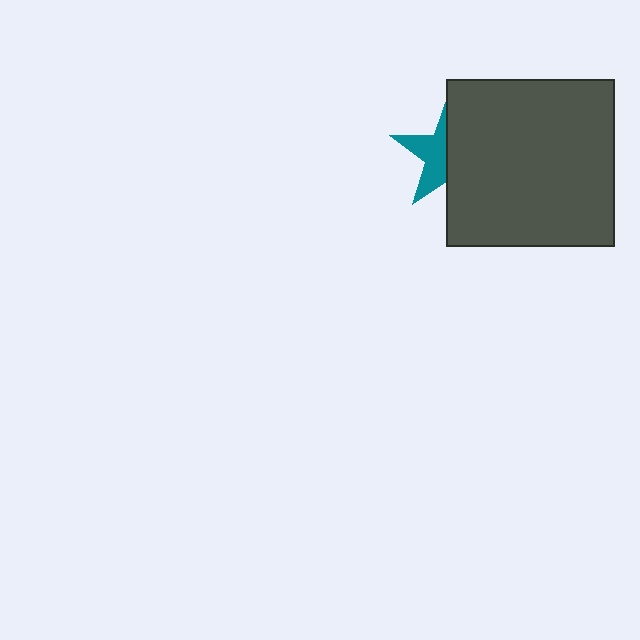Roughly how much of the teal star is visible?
A small part of it is visible (roughly 44%).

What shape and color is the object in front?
The object in front is a dark gray square.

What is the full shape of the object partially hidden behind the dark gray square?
The partially hidden object is a teal star.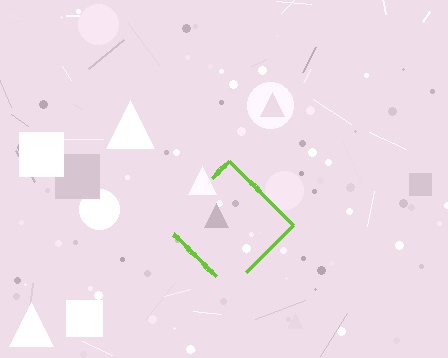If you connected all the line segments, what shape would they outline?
They would outline a diamond.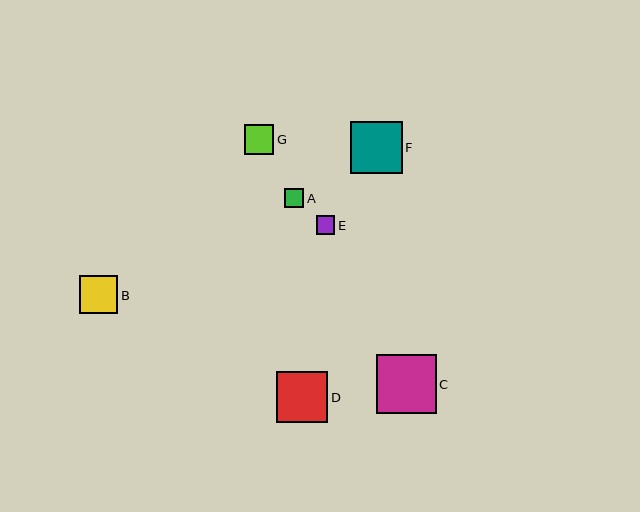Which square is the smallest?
Square E is the smallest with a size of approximately 19 pixels.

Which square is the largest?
Square C is the largest with a size of approximately 60 pixels.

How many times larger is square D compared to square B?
Square D is approximately 1.4 times the size of square B.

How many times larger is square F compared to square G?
Square F is approximately 1.8 times the size of square G.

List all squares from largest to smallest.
From largest to smallest: C, F, D, B, G, A, E.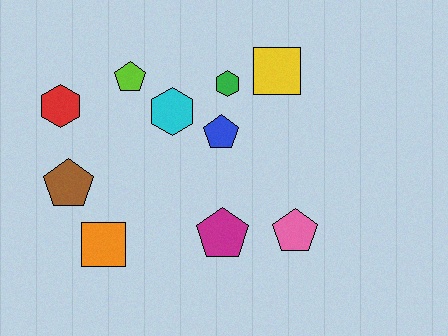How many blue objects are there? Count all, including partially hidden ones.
There is 1 blue object.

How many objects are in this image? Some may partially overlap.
There are 10 objects.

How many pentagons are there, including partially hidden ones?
There are 5 pentagons.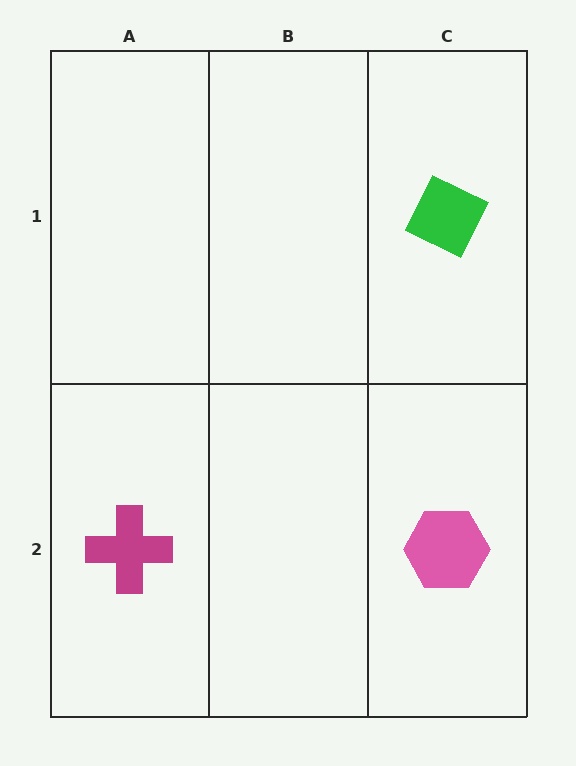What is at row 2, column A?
A magenta cross.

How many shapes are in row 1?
1 shape.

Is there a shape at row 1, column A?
No, that cell is empty.